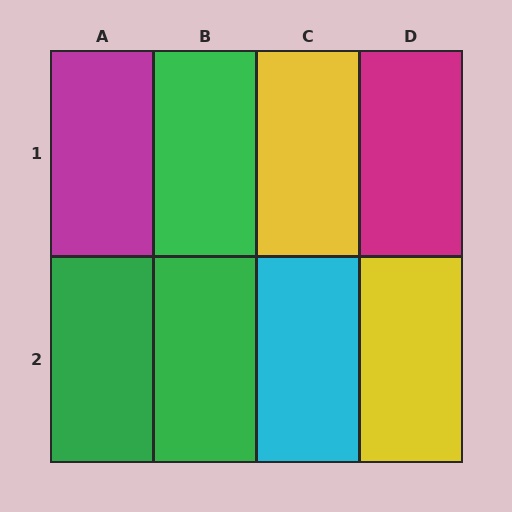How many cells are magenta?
2 cells are magenta.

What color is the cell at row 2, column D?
Yellow.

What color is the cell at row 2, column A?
Green.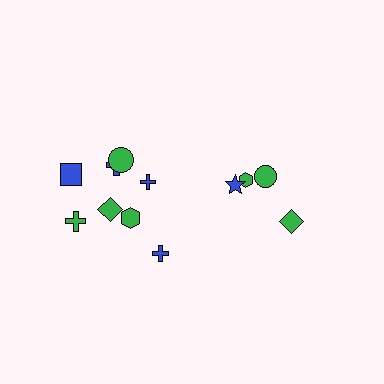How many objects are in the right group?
There are 4 objects.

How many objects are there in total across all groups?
There are 12 objects.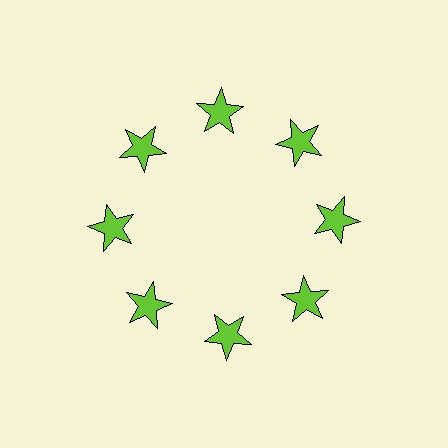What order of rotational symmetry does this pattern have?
This pattern has 8-fold rotational symmetry.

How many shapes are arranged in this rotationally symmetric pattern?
There are 8 shapes, arranged in 8 groups of 1.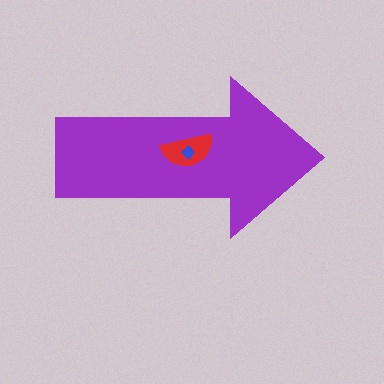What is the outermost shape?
The purple arrow.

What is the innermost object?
The blue diamond.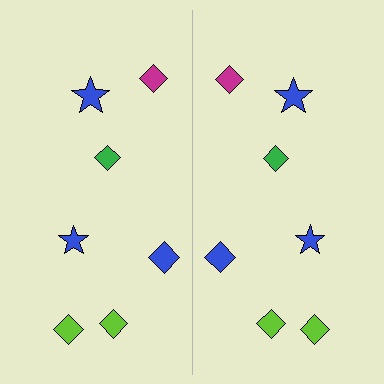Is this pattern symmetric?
Yes, this pattern has bilateral (reflection) symmetry.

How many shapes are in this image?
There are 14 shapes in this image.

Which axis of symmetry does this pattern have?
The pattern has a vertical axis of symmetry running through the center of the image.